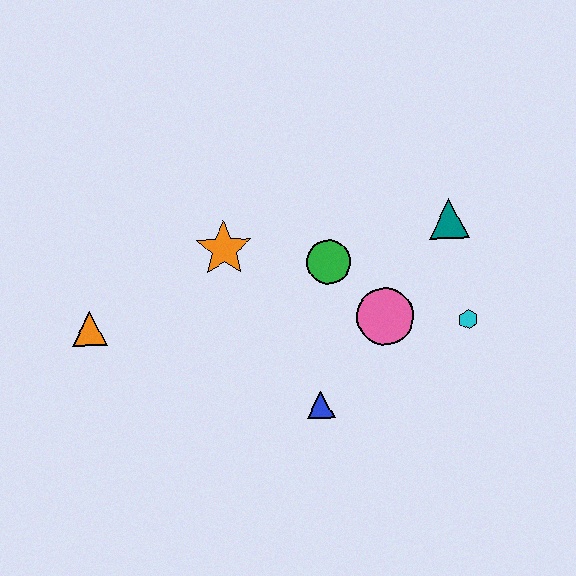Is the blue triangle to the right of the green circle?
No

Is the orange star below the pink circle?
No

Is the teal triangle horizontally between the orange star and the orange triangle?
No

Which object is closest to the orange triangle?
The orange star is closest to the orange triangle.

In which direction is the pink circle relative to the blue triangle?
The pink circle is above the blue triangle.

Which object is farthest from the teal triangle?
The orange triangle is farthest from the teal triangle.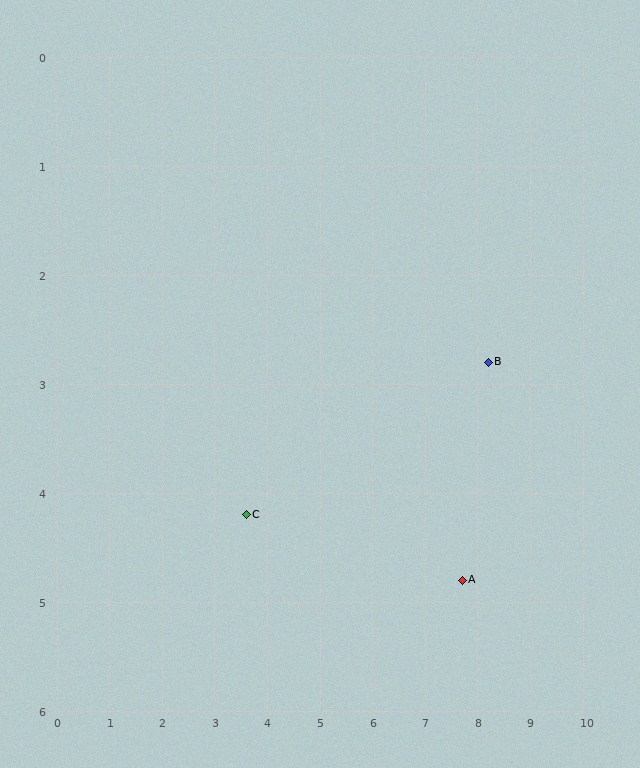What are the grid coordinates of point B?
Point B is at approximately (8.2, 2.8).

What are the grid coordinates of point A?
Point A is at approximately (7.7, 4.8).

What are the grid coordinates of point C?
Point C is at approximately (3.6, 4.2).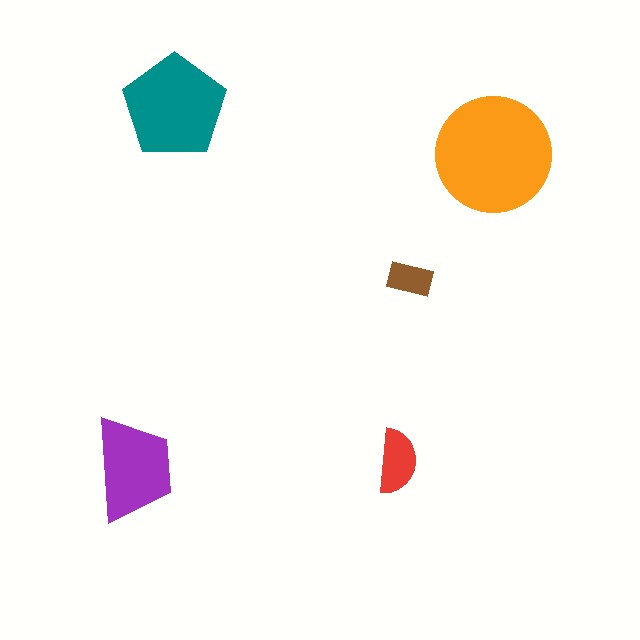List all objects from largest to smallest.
The orange circle, the teal pentagon, the purple trapezoid, the red semicircle, the brown rectangle.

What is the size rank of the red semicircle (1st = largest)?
4th.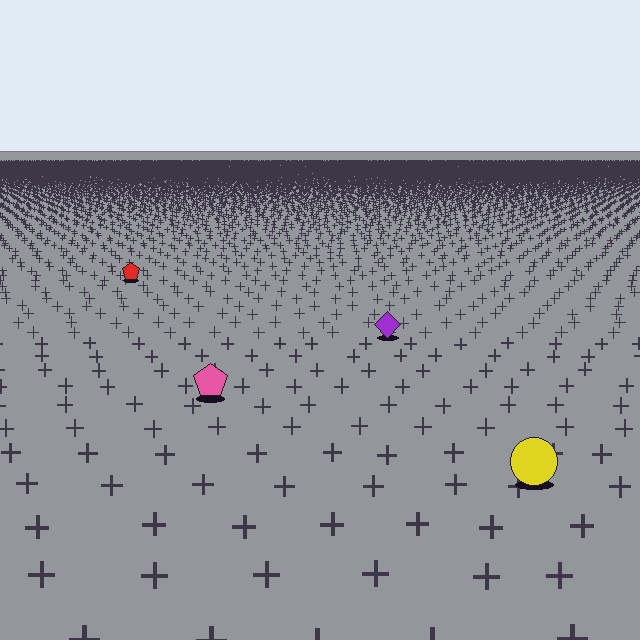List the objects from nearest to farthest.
From nearest to farthest: the yellow circle, the pink pentagon, the purple diamond, the red pentagon.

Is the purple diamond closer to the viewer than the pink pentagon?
No. The pink pentagon is closer — you can tell from the texture gradient: the ground texture is coarser near it.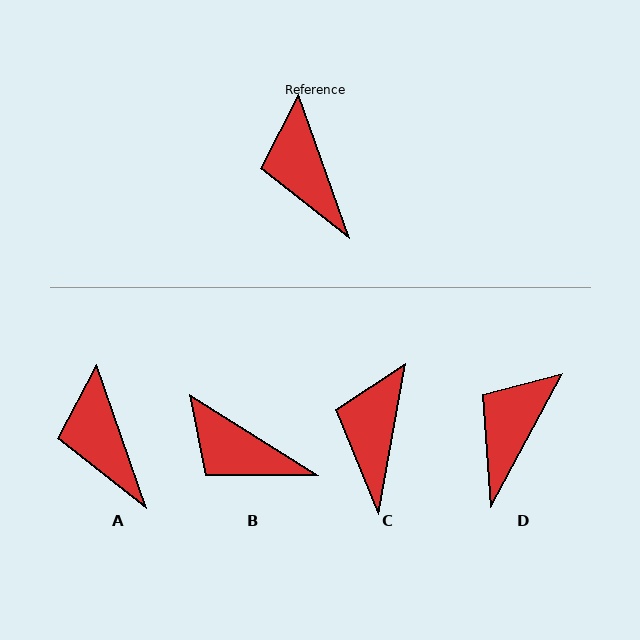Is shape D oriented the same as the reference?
No, it is off by about 47 degrees.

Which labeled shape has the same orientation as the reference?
A.